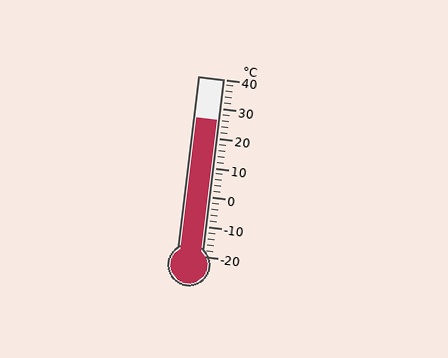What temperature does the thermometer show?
The thermometer shows approximately 26°C.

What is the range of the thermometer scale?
The thermometer scale ranges from -20°C to 40°C.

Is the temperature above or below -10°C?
The temperature is above -10°C.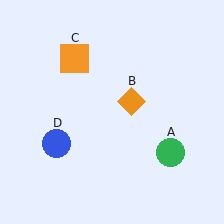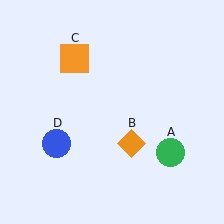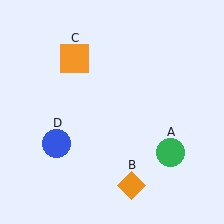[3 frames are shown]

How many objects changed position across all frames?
1 object changed position: orange diamond (object B).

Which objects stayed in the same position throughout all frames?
Green circle (object A) and orange square (object C) and blue circle (object D) remained stationary.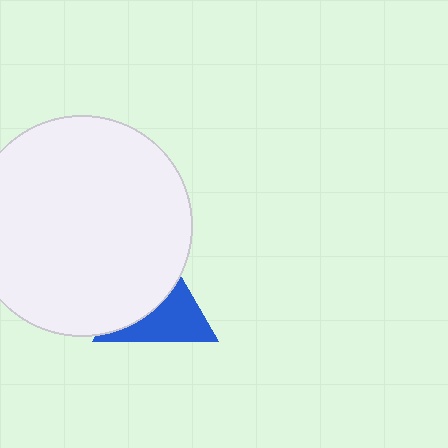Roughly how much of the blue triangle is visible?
About half of it is visible (roughly 48%).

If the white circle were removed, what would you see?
You would see the complete blue triangle.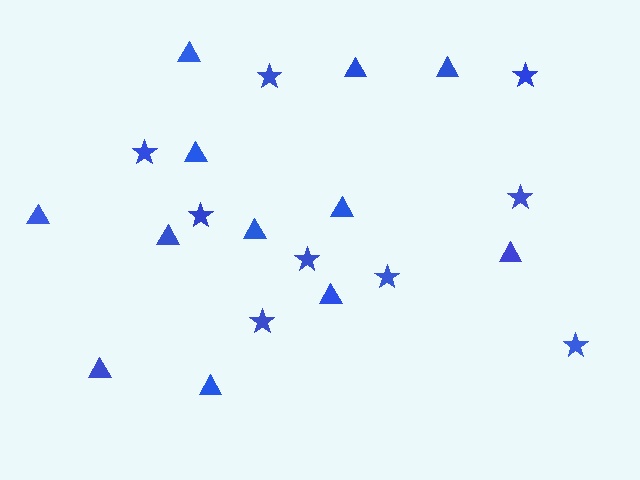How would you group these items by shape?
There are 2 groups: one group of stars (9) and one group of triangles (12).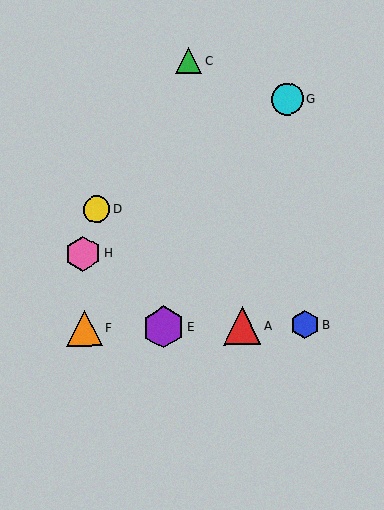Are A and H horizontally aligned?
No, A is at y≈326 and H is at y≈254.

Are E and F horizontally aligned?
Yes, both are at y≈327.